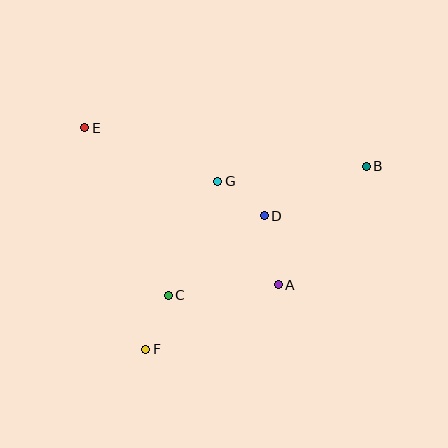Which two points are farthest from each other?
Points B and F are farthest from each other.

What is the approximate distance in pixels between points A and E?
The distance between A and E is approximately 249 pixels.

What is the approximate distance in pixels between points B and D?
The distance between B and D is approximately 114 pixels.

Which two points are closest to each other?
Points D and G are closest to each other.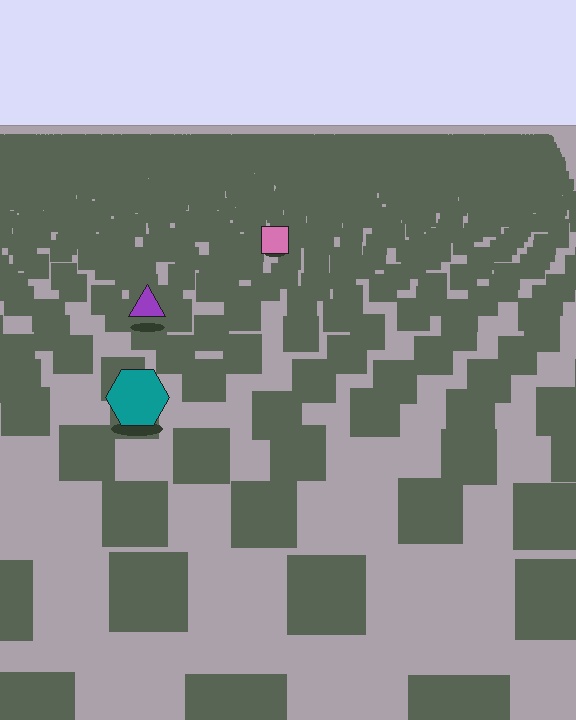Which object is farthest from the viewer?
The pink square is farthest from the viewer. It appears smaller and the ground texture around it is denser.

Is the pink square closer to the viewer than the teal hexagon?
No. The teal hexagon is closer — you can tell from the texture gradient: the ground texture is coarser near it.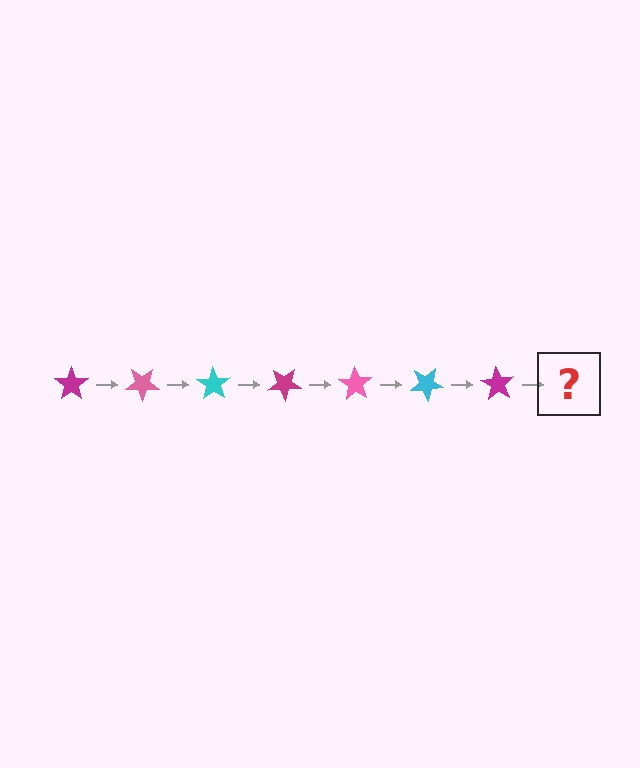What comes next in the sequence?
The next element should be a pink star, rotated 245 degrees from the start.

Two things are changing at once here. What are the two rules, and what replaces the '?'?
The two rules are that it rotates 35 degrees each step and the color cycles through magenta, pink, and cyan. The '?' should be a pink star, rotated 245 degrees from the start.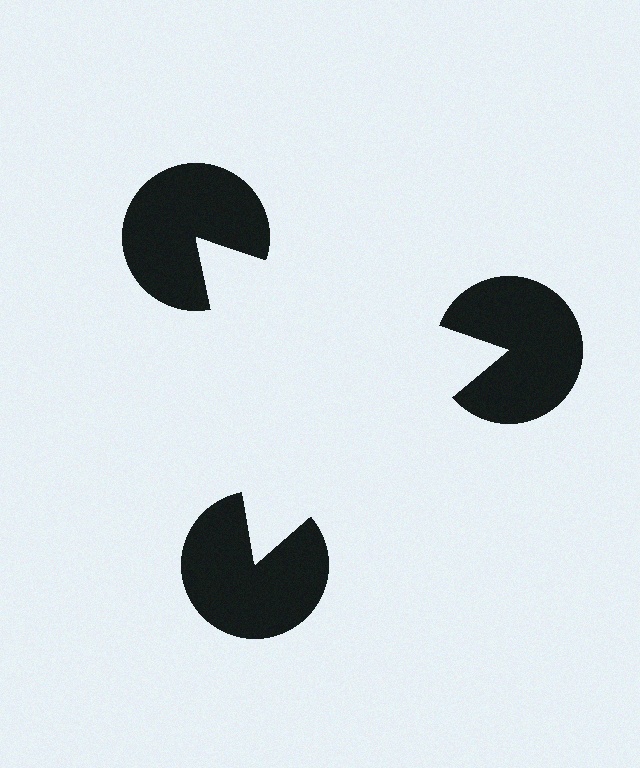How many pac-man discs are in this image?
There are 3 — one at each vertex of the illusory triangle.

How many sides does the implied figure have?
3 sides.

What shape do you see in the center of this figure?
An illusory triangle — its edges are inferred from the aligned wedge cuts in the pac-man discs, not physically drawn.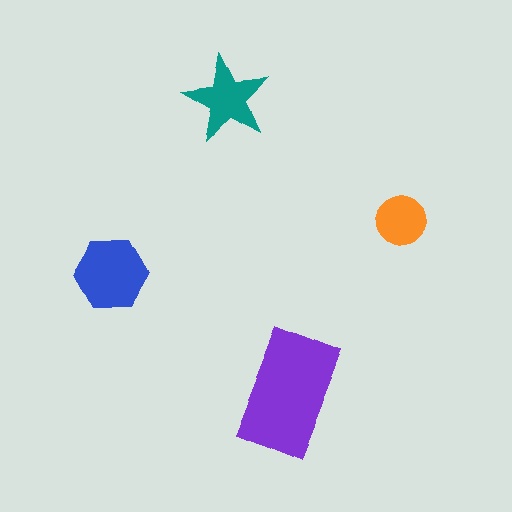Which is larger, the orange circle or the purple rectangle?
The purple rectangle.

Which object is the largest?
The purple rectangle.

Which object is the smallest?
The orange circle.